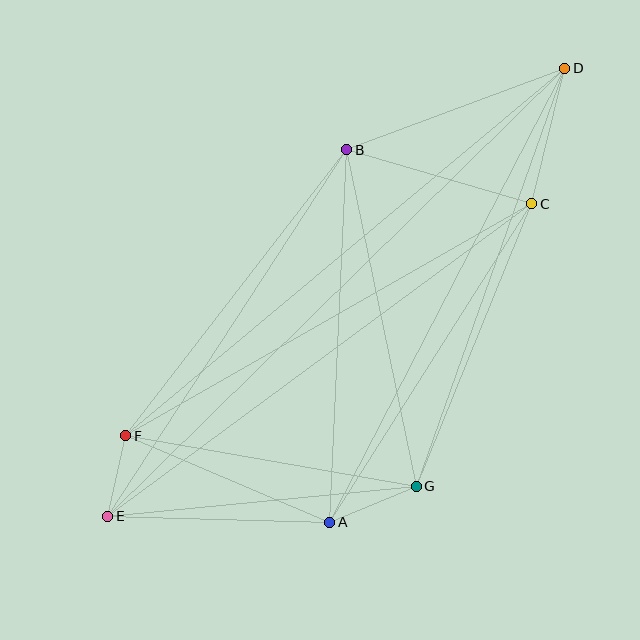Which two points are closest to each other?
Points E and F are closest to each other.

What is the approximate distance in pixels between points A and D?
The distance between A and D is approximately 511 pixels.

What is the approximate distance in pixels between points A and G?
The distance between A and G is approximately 94 pixels.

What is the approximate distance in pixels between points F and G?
The distance between F and G is approximately 295 pixels.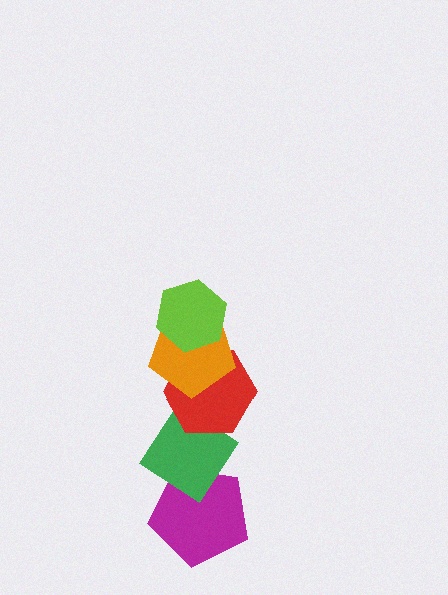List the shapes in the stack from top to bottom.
From top to bottom: the lime hexagon, the orange pentagon, the red hexagon, the green diamond, the magenta pentagon.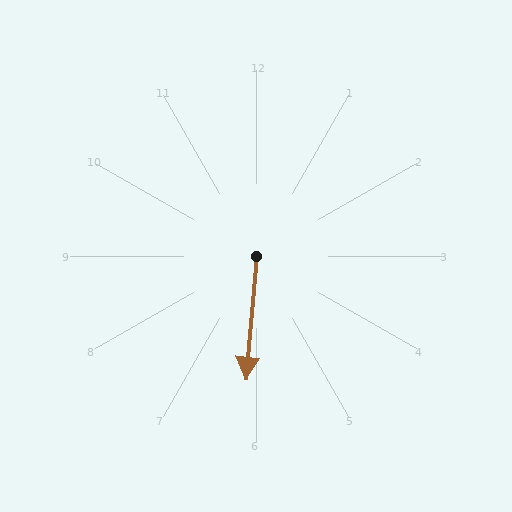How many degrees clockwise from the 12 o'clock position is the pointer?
Approximately 185 degrees.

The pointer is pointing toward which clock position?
Roughly 6 o'clock.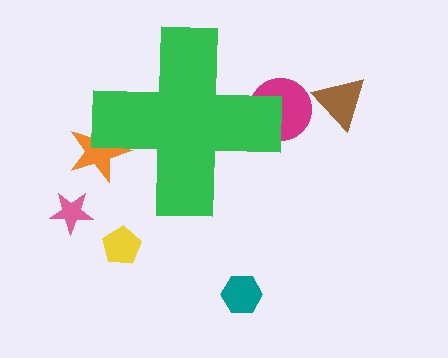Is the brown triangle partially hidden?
No, the brown triangle is fully visible.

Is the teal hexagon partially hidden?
No, the teal hexagon is fully visible.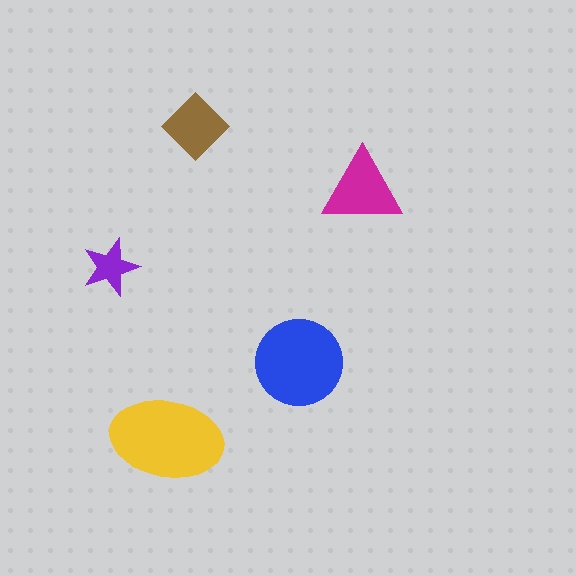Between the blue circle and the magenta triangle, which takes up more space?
The blue circle.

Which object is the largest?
The yellow ellipse.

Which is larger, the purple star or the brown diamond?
The brown diamond.